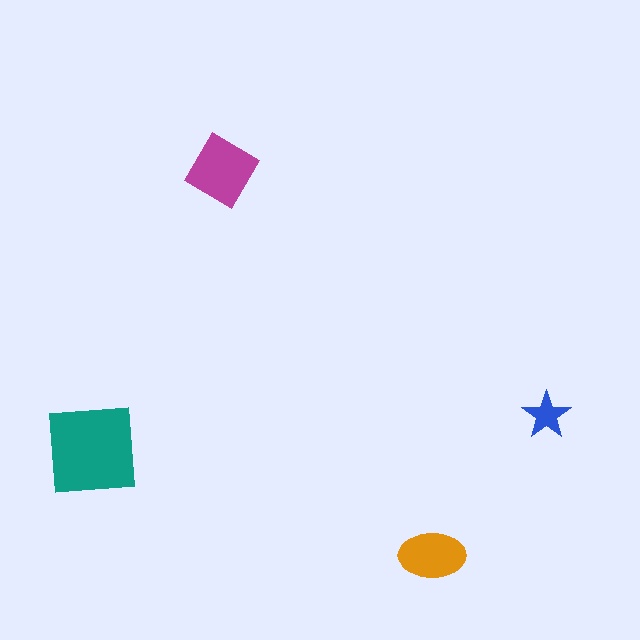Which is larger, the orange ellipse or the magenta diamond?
The magenta diamond.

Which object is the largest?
The teal square.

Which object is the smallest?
The blue star.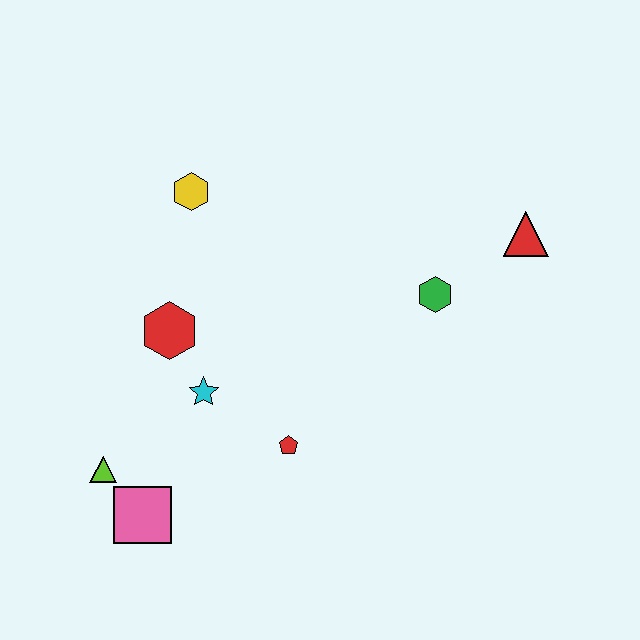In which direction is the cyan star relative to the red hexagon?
The cyan star is below the red hexagon.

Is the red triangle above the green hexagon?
Yes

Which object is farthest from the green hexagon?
The lime triangle is farthest from the green hexagon.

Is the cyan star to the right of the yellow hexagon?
Yes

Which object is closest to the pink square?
The lime triangle is closest to the pink square.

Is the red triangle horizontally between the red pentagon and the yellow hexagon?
No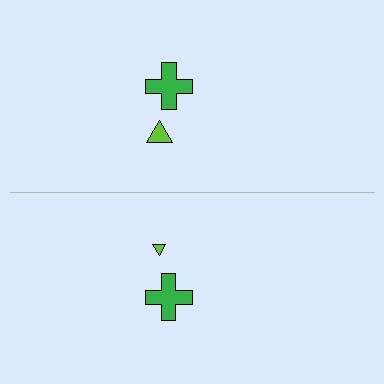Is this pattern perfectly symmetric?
No, the pattern is not perfectly symmetric. The lime triangle on the bottom side has a different size than its mirror counterpart.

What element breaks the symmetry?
The lime triangle on the bottom side has a different size than its mirror counterpart.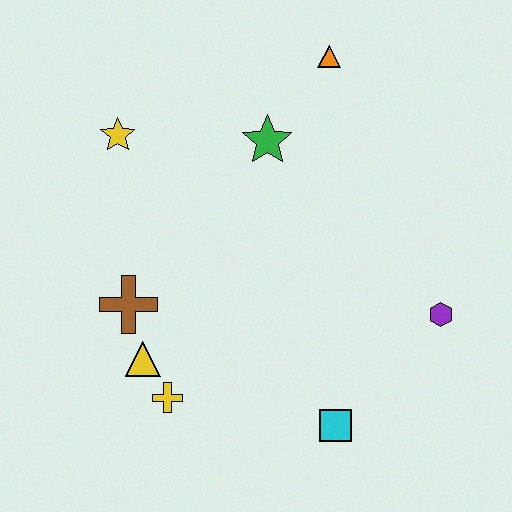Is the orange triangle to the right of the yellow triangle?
Yes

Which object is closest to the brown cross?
The yellow triangle is closest to the brown cross.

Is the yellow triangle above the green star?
No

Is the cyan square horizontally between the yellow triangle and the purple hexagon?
Yes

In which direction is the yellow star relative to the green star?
The yellow star is to the left of the green star.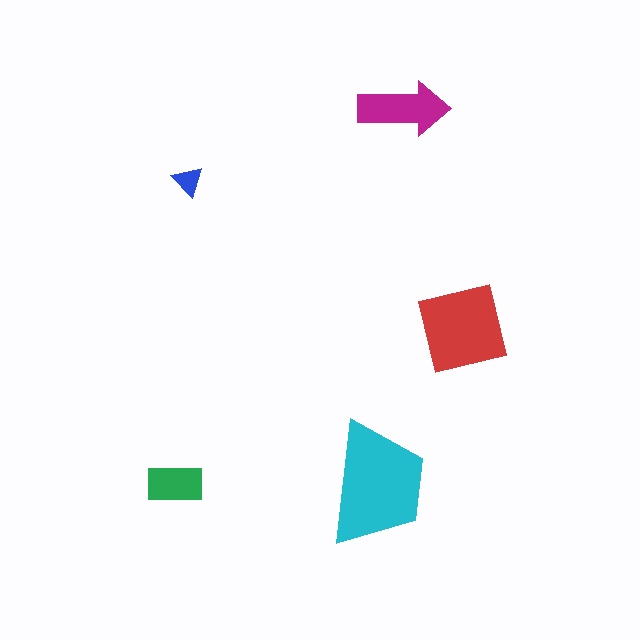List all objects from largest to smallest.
The cyan trapezoid, the red square, the magenta arrow, the green rectangle, the blue triangle.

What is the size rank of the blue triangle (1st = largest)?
5th.